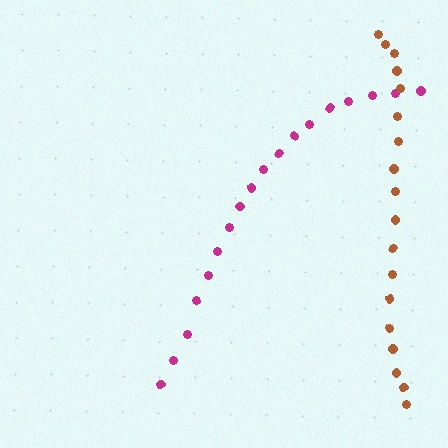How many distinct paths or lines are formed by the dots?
There are 2 distinct paths.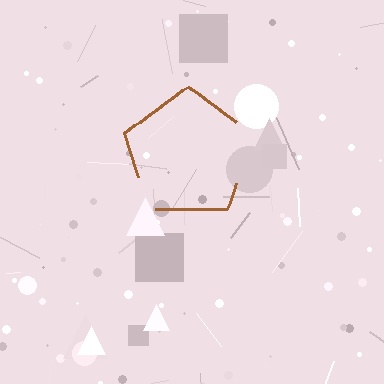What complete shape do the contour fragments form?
The contour fragments form a pentagon.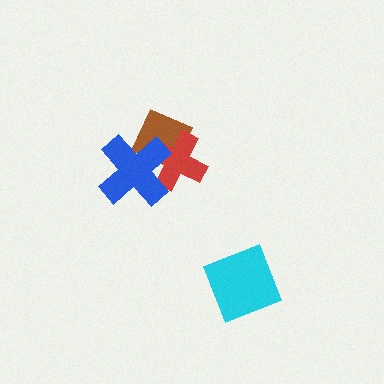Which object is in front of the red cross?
The blue cross is in front of the red cross.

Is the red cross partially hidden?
Yes, it is partially covered by another shape.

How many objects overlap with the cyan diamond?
0 objects overlap with the cyan diamond.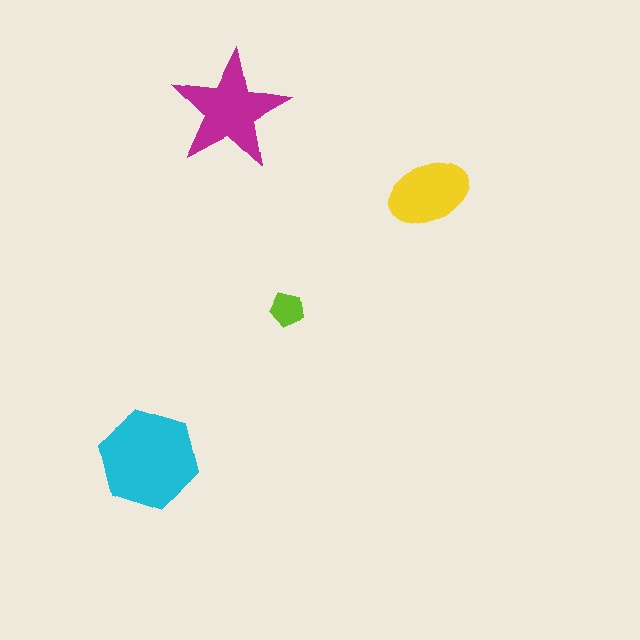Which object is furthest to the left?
The cyan hexagon is leftmost.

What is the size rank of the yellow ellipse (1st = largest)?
3rd.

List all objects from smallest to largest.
The lime pentagon, the yellow ellipse, the magenta star, the cyan hexagon.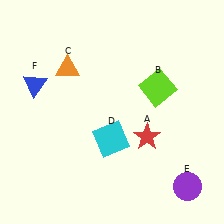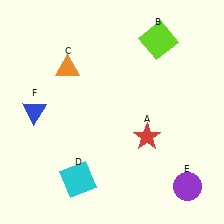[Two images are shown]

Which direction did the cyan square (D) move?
The cyan square (D) moved down.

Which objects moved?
The objects that moved are: the lime square (B), the cyan square (D), the blue triangle (F).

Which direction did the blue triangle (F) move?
The blue triangle (F) moved down.